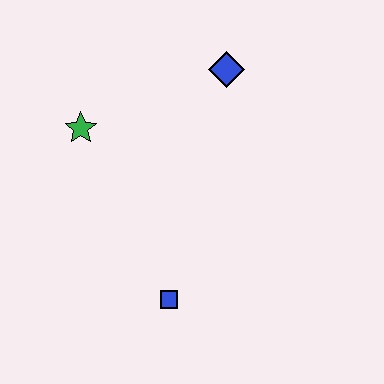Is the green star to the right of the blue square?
No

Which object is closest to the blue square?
The green star is closest to the blue square.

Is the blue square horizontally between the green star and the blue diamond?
Yes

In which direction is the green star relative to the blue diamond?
The green star is to the left of the blue diamond.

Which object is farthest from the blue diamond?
The blue square is farthest from the blue diamond.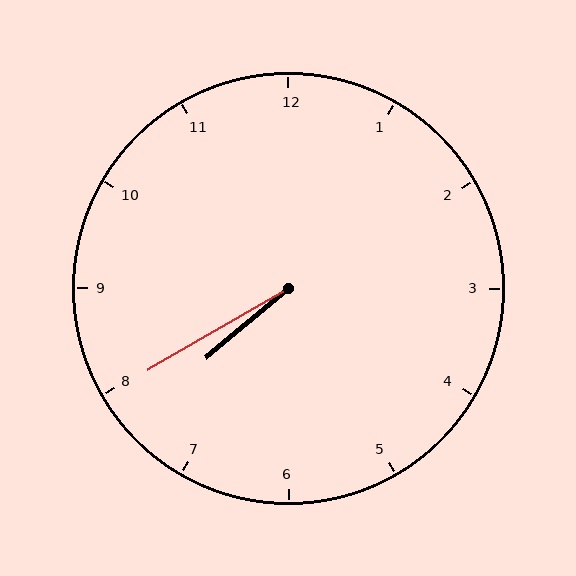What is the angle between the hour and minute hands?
Approximately 10 degrees.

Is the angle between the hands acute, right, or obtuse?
It is acute.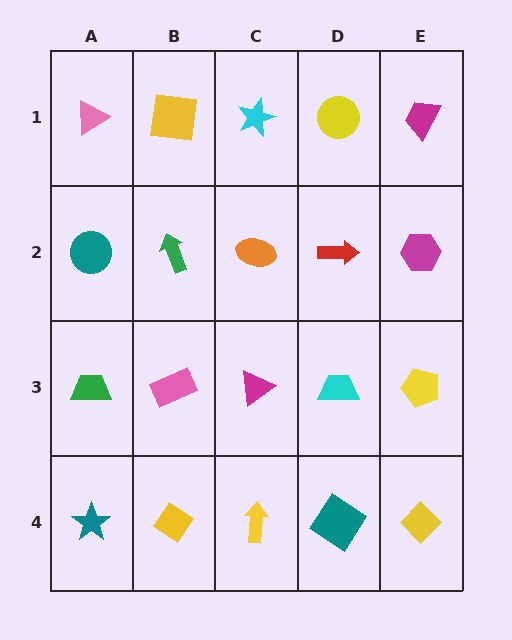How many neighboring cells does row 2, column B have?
4.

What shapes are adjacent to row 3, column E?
A magenta hexagon (row 2, column E), a yellow diamond (row 4, column E), a cyan trapezoid (row 3, column D).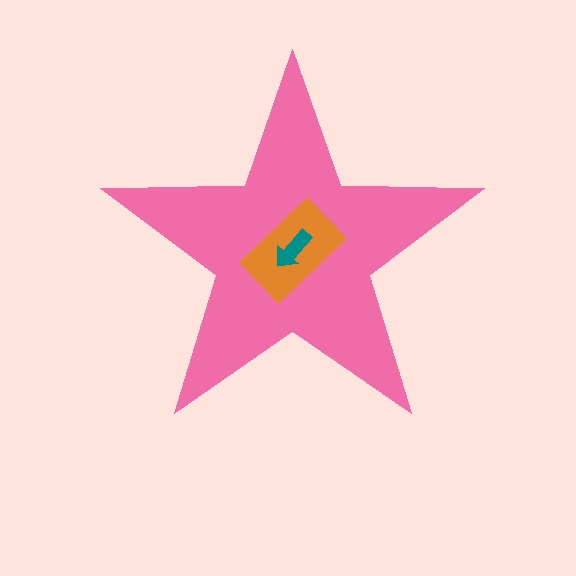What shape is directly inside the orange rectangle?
The teal arrow.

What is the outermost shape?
The pink star.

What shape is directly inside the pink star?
The orange rectangle.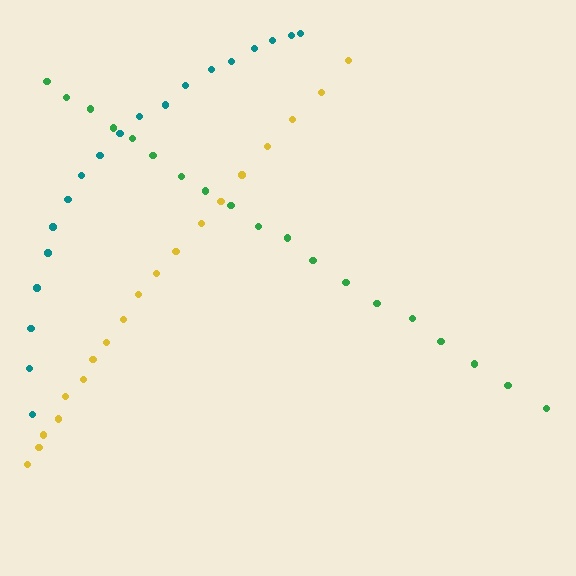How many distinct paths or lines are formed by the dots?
There are 3 distinct paths.